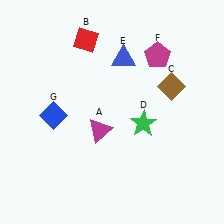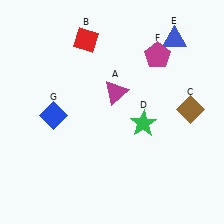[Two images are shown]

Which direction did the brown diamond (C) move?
The brown diamond (C) moved down.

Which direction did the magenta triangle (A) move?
The magenta triangle (A) moved up.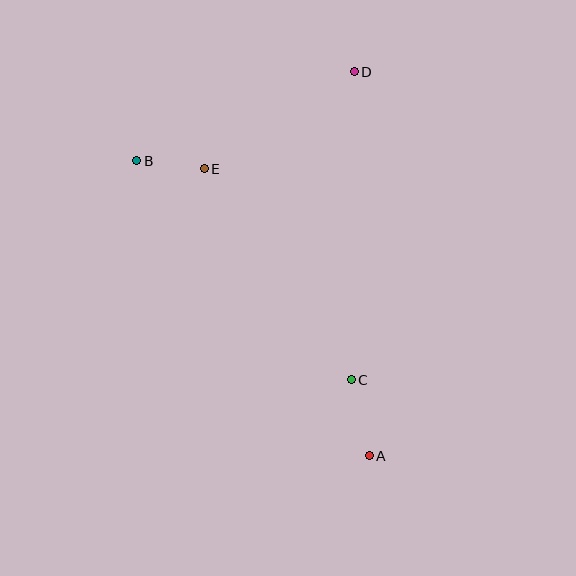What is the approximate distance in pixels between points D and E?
The distance between D and E is approximately 179 pixels.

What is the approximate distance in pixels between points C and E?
The distance between C and E is approximately 257 pixels.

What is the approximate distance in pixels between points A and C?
The distance between A and C is approximately 78 pixels.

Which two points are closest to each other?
Points B and E are closest to each other.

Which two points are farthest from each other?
Points A and D are farthest from each other.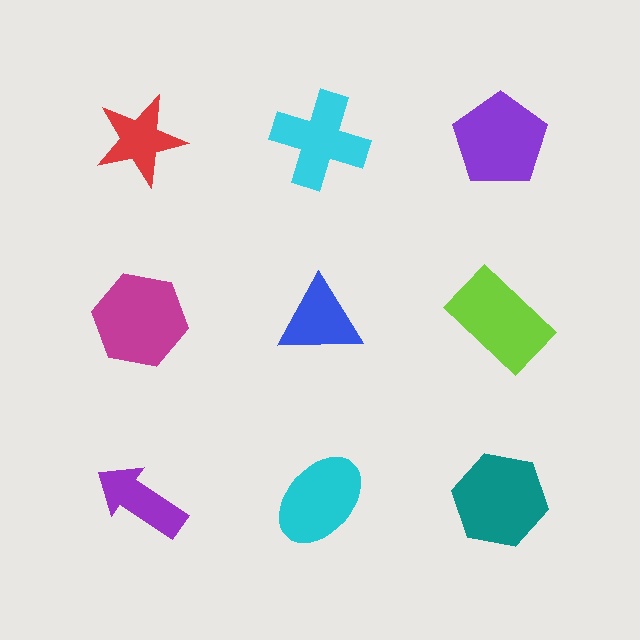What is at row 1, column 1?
A red star.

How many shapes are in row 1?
3 shapes.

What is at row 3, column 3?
A teal hexagon.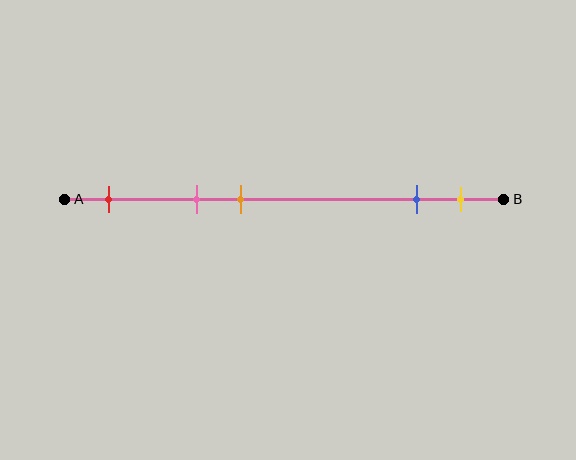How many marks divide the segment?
There are 5 marks dividing the segment.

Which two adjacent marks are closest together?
The blue and yellow marks are the closest adjacent pair.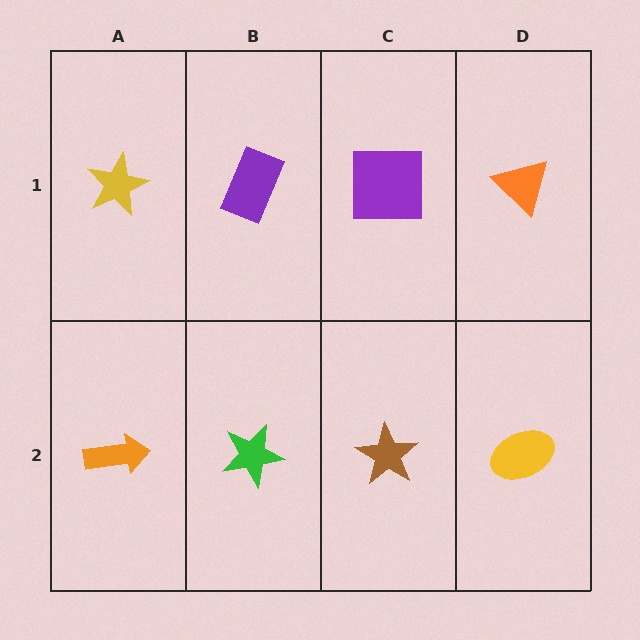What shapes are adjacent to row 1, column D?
A yellow ellipse (row 2, column D), a purple square (row 1, column C).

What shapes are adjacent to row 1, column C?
A brown star (row 2, column C), a purple rectangle (row 1, column B), an orange triangle (row 1, column D).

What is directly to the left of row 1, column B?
A yellow star.